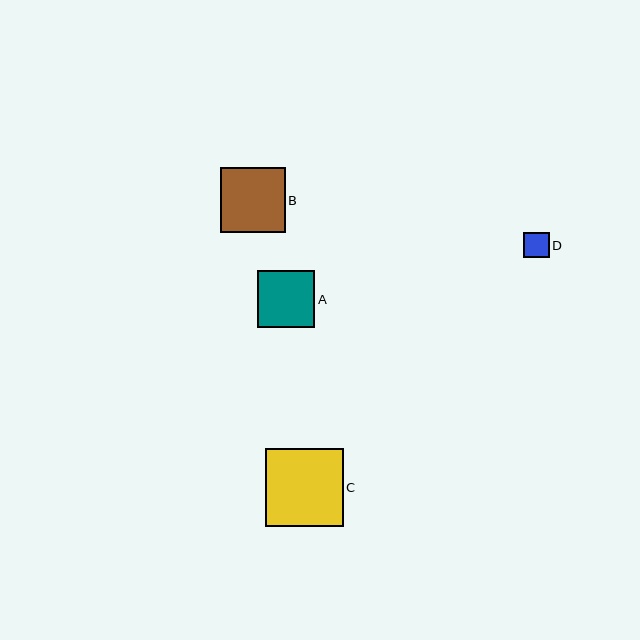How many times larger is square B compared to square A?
Square B is approximately 1.1 times the size of square A.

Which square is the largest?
Square C is the largest with a size of approximately 78 pixels.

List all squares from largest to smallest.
From largest to smallest: C, B, A, D.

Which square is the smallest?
Square D is the smallest with a size of approximately 25 pixels.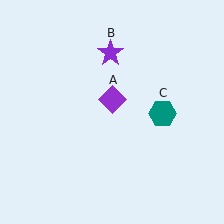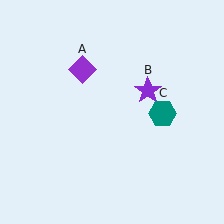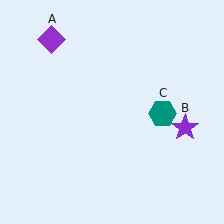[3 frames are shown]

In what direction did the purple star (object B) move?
The purple star (object B) moved down and to the right.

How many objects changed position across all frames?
2 objects changed position: purple diamond (object A), purple star (object B).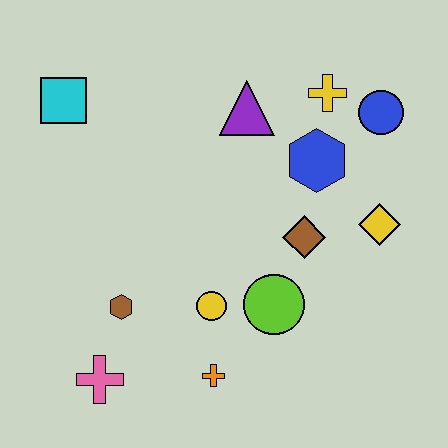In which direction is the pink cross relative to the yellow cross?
The pink cross is below the yellow cross.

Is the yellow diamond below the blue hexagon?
Yes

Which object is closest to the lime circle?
The yellow circle is closest to the lime circle.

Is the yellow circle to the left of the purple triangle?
Yes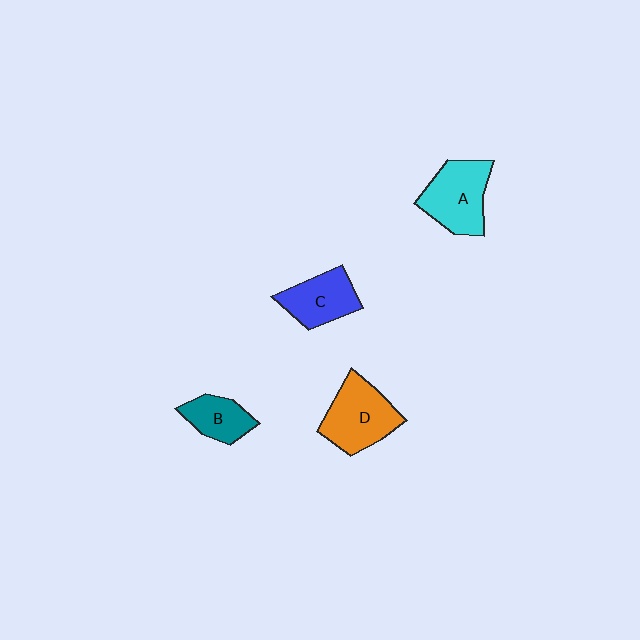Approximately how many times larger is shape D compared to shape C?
Approximately 1.3 times.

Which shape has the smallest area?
Shape B (teal).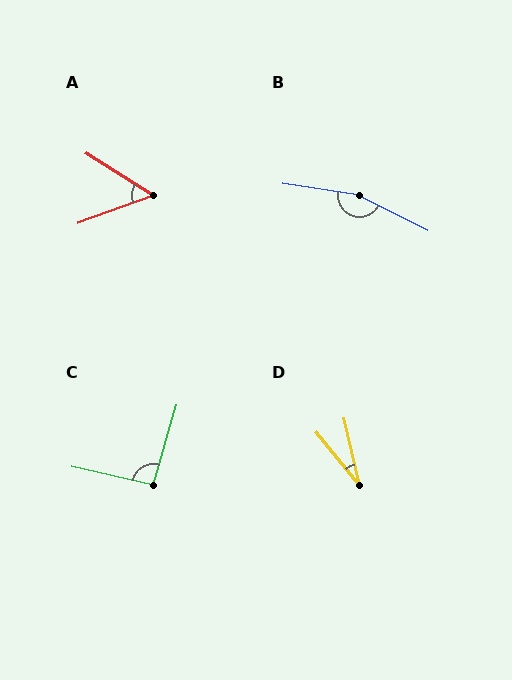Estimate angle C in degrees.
Approximately 93 degrees.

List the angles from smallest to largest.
D (26°), A (53°), C (93°), B (162°).